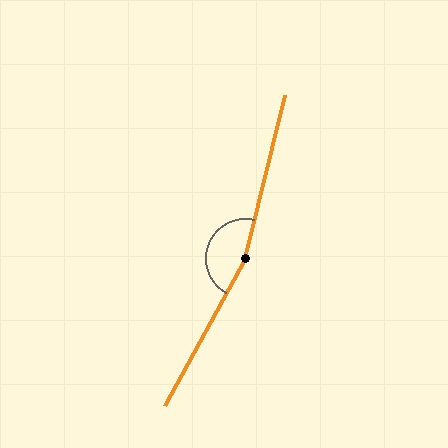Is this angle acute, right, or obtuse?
It is obtuse.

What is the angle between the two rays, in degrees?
Approximately 165 degrees.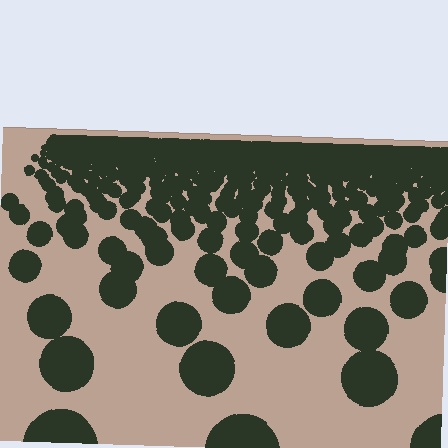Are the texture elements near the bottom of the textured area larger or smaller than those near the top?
Larger. Near the bottom, elements are closer to the viewer and appear at a bigger on-screen size.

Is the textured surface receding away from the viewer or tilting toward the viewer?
The surface is receding away from the viewer. Texture elements get smaller and denser toward the top.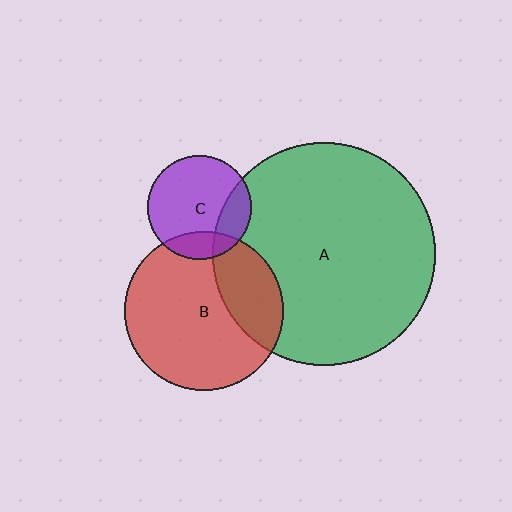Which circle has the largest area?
Circle A (green).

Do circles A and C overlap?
Yes.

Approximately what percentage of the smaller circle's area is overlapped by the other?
Approximately 20%.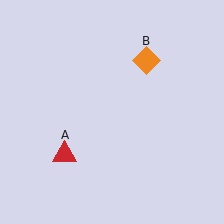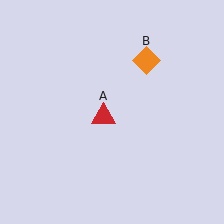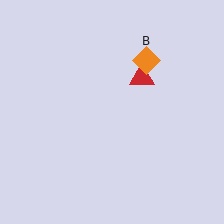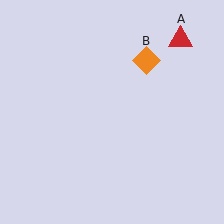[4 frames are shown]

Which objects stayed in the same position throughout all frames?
Orange diamond (object B) remained stationary.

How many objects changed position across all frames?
1 object changed position: red triangle (object A).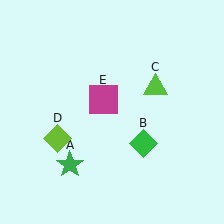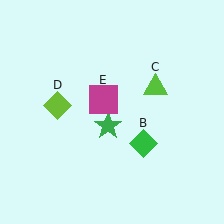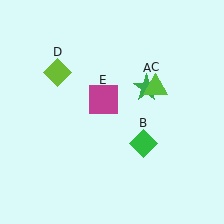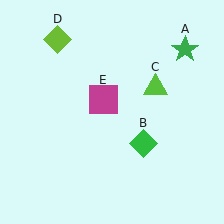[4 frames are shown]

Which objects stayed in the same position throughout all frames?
Green diamond (object B) and lime triangle (object C) and magenta square (object E) remained stationary.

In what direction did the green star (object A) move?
The green star (object A) moved up and to the right.